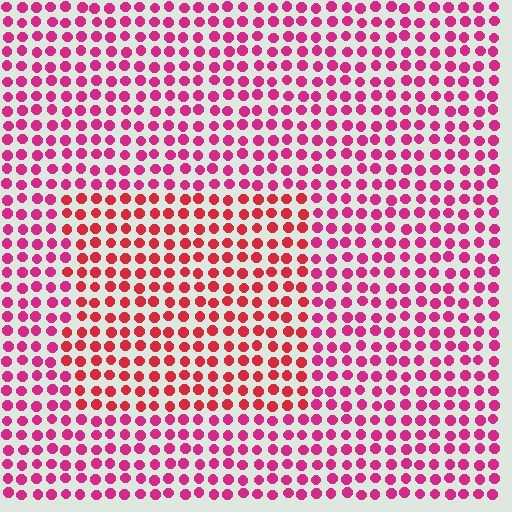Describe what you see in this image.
The image is filled with small magenta elements in a uniform arrangement. A rectangle-shaped region is visible where the elements are tinted to a slightly different hue, forming a subtle color boundary.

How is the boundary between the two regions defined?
The boundary is defined purely by a slight shift in hue (about 28 degrees). Spacing, size, and orientation are identical on both sides.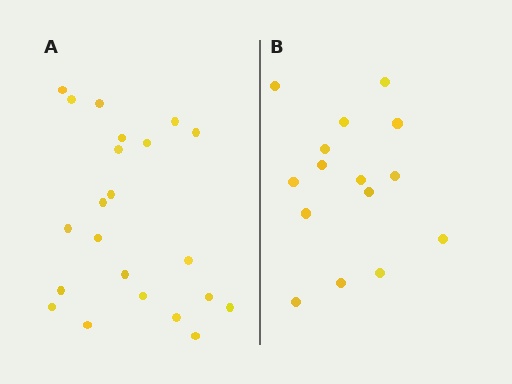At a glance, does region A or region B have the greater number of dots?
Region A (the left region) has more dots.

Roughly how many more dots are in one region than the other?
Region A has roughly 8 or so more dots than region B.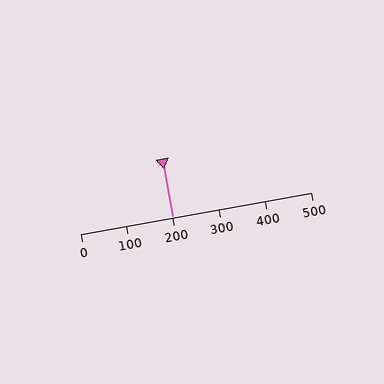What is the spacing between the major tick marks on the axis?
The major ticks are spaced 100 apart.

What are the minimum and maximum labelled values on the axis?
The axis runs from 0 to 500.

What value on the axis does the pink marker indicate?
The marker indicates approximately 200.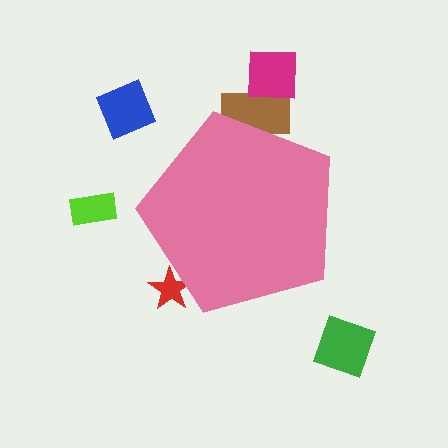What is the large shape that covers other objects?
A pink pentagon.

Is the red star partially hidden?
Yes, the red star is partially hidden behind the pink pentagon.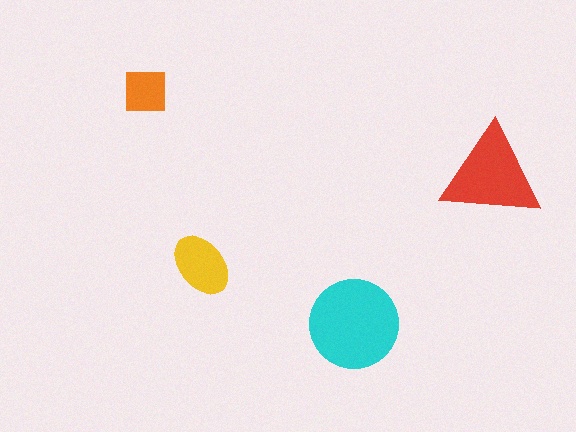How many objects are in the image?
There are 4 objects in the image.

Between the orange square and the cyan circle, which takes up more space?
The cyan circle.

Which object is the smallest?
The orange square.